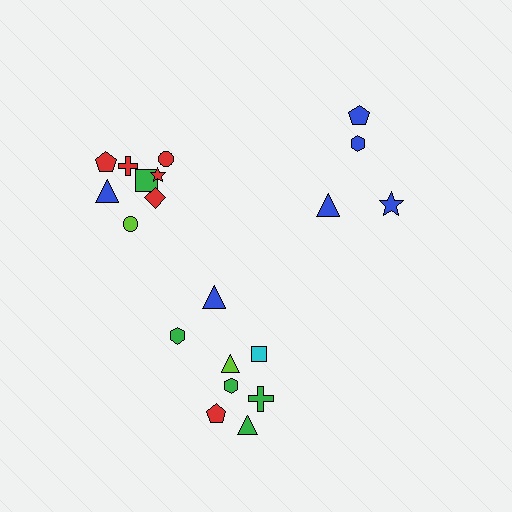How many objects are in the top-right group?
There are 4 objects.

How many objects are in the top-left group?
There are 8 objects.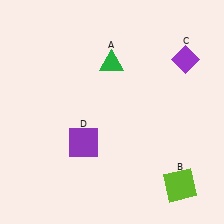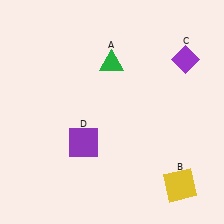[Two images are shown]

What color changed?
The square (B) changed from lime in Image 1 to yellow in Image 2.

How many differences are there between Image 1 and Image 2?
There is 1 difference between the two images.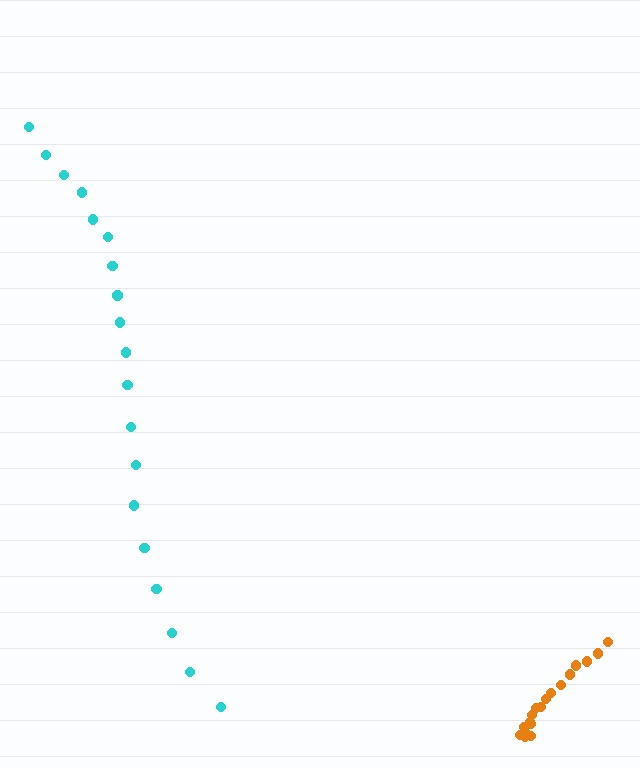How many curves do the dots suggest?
There are 2 distinct paths.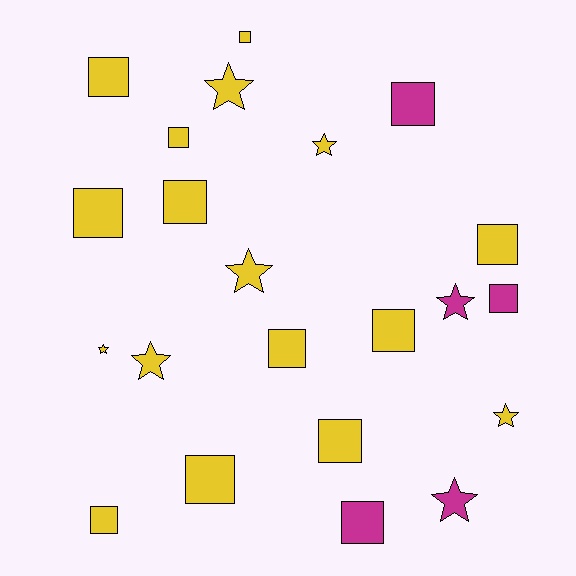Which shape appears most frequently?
Square, with 14 objects.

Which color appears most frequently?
Yellow, with 17 objects.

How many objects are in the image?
There are 22 objects.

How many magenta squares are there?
There are 3 magenta squares.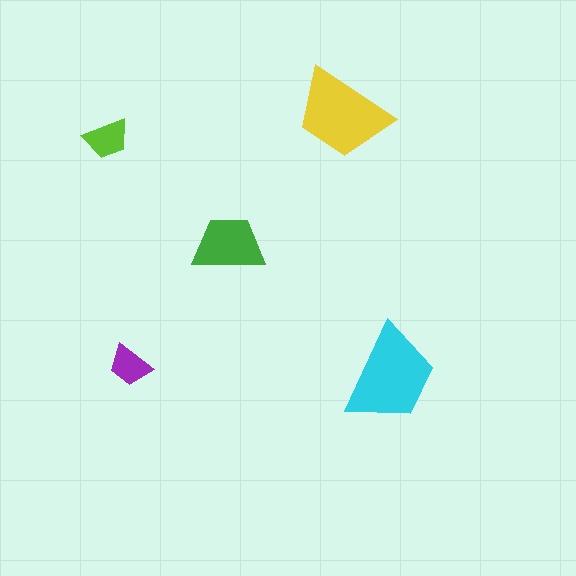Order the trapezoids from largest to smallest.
the cyan one, the yellow one, the green one, the lime one, the purple one.